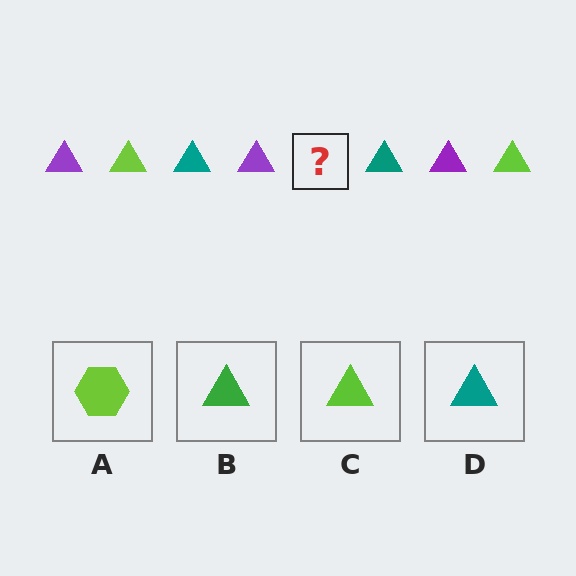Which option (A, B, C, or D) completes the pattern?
C.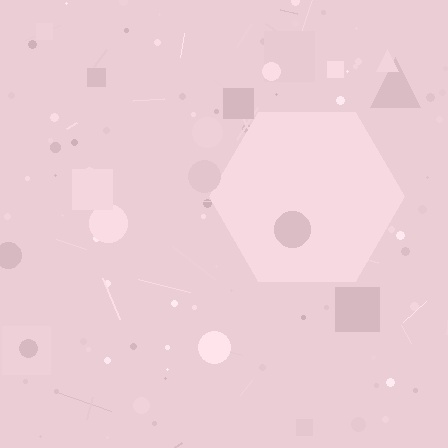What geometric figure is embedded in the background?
A hexagon is embedded in the background.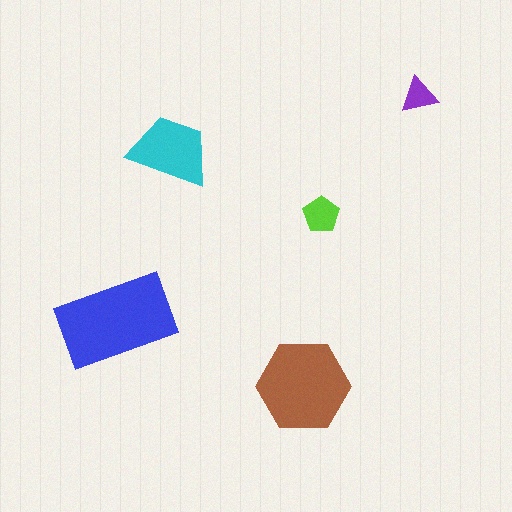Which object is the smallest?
The purple triangle.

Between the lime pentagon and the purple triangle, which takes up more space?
The lime pentagon.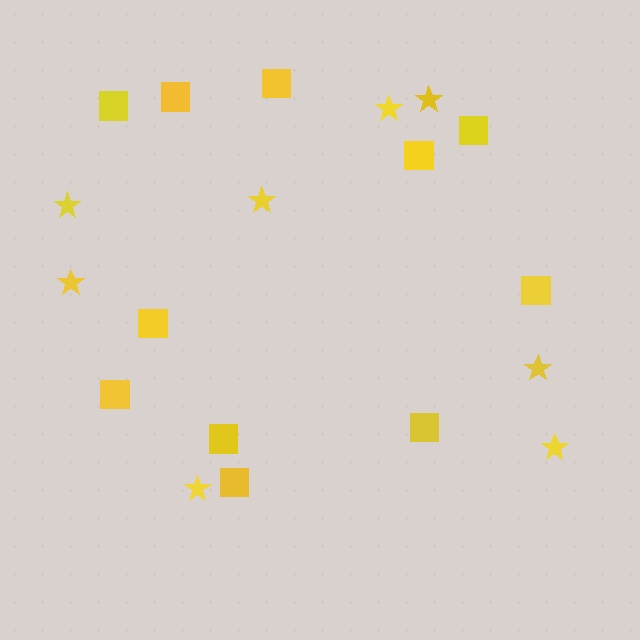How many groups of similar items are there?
There are 2 groups: one group of stars (8) and one group of squares (11).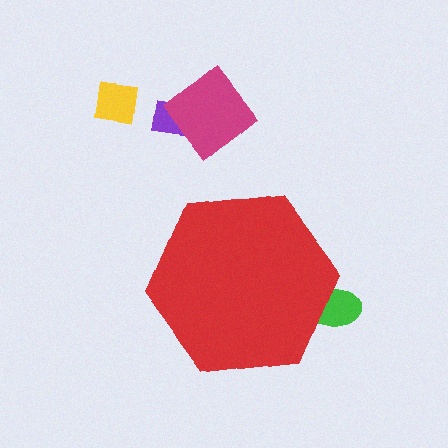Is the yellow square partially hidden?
No, the yellow square is fully visible.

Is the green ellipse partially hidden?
Yes, the green ellipse is partially hidden behind the red hexagon.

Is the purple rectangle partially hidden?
No, the purple rectangle is fully visible.